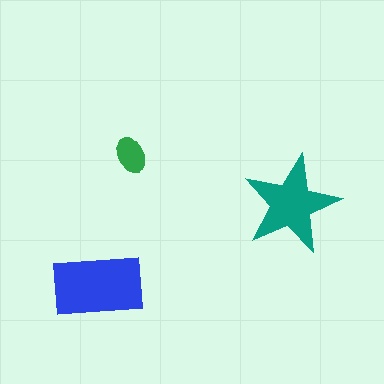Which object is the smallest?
The green ellipse.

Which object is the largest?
The blue rectangle.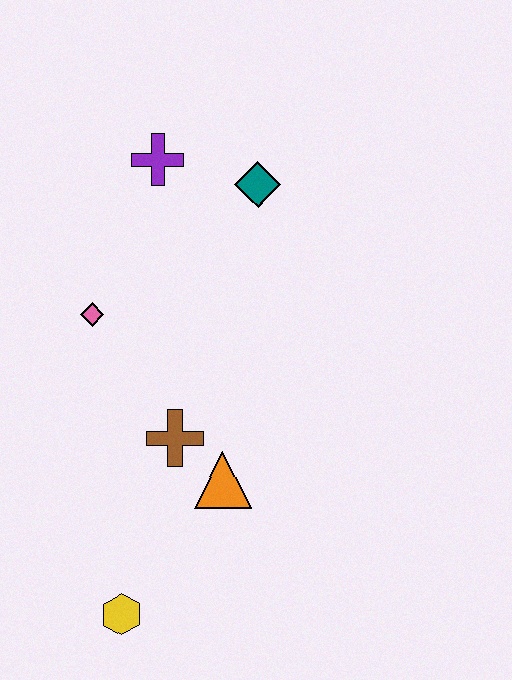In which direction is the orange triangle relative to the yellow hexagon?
The orange triangle is above the yellow hexagon.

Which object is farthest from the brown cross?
The purple cross is farthest from the brown cross.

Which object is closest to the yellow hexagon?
The orange triangle is closest to the yellow hexagon.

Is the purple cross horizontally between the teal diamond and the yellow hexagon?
Yes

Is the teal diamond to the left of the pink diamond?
No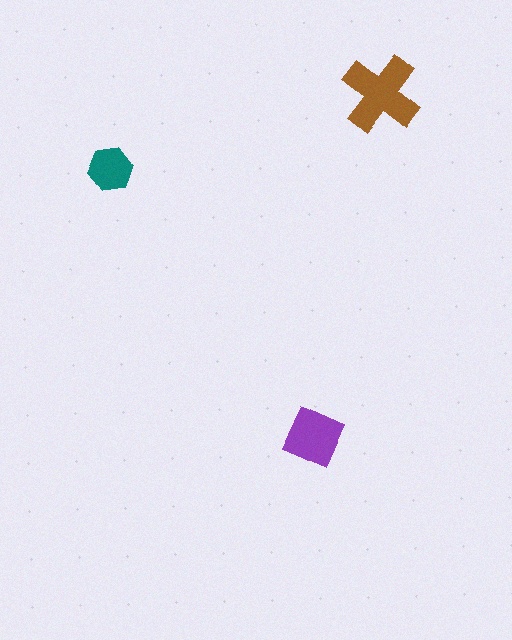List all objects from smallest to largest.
The teal hexagon, the purple diamond, the brown cross.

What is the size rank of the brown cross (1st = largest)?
1st.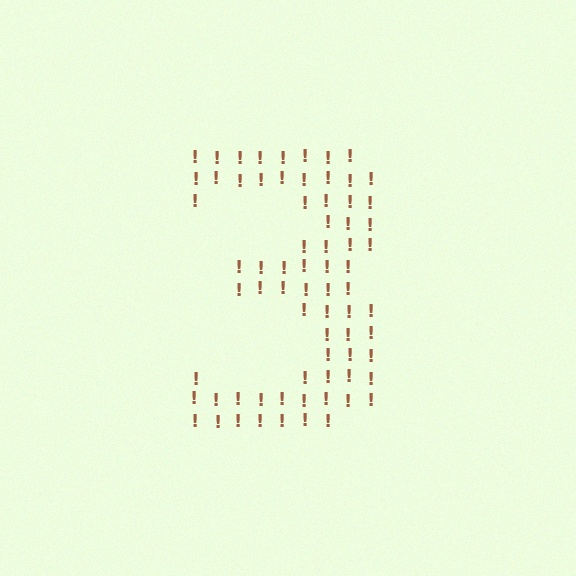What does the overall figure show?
The overall figure shows the digit 3.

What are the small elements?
The small elements are exclamation marks.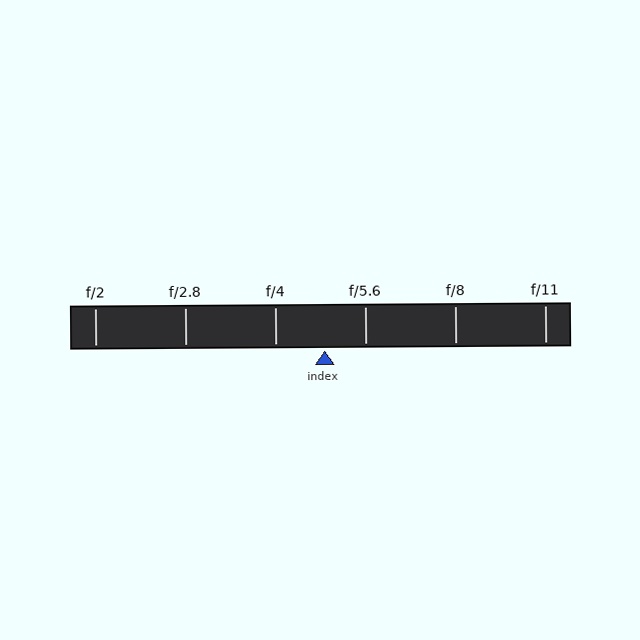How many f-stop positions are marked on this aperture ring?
There are 6 f-stop positions marked.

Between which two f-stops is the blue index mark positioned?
The index mark is between f/4 and f/5.6.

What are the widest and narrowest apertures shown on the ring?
The widest aperture shown is f/2 and the narrowest is f/11.